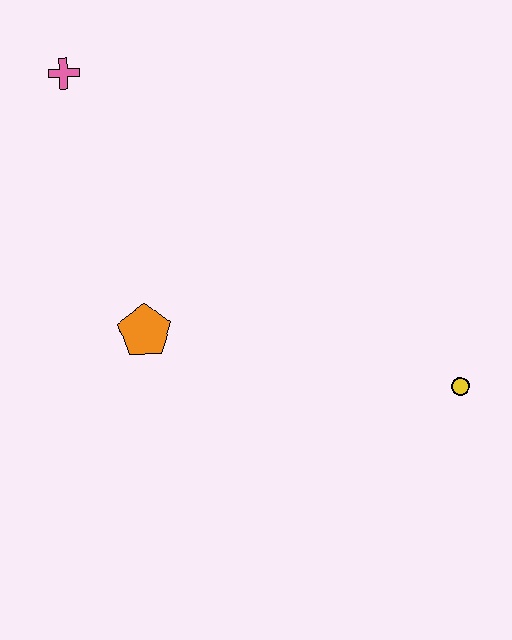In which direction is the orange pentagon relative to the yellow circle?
The orange pentagon is to the left of the yellow circle.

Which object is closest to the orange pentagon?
The pink cross is closest to the orange pentagon.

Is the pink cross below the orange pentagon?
No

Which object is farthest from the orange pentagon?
The yellow circle is farthest from the orange pentagon.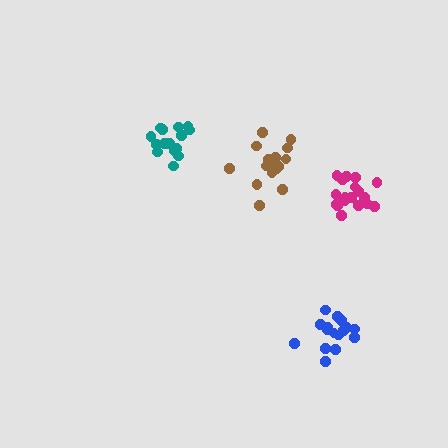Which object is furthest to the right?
The magenta cluster is rightmost.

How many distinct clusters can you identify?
There are 4 distinct clusters.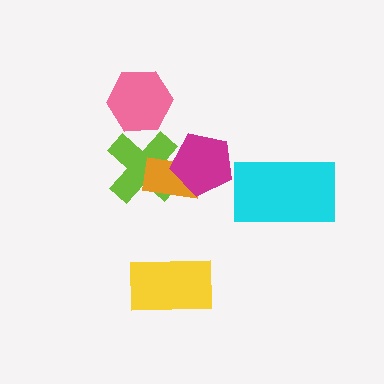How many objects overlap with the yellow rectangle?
0 objects overlap with the yellow rectangle.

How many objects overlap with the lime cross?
2 objects overlap with the lime cross.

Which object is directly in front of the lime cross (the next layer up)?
The orange rectangle is directly in front of the lime cross.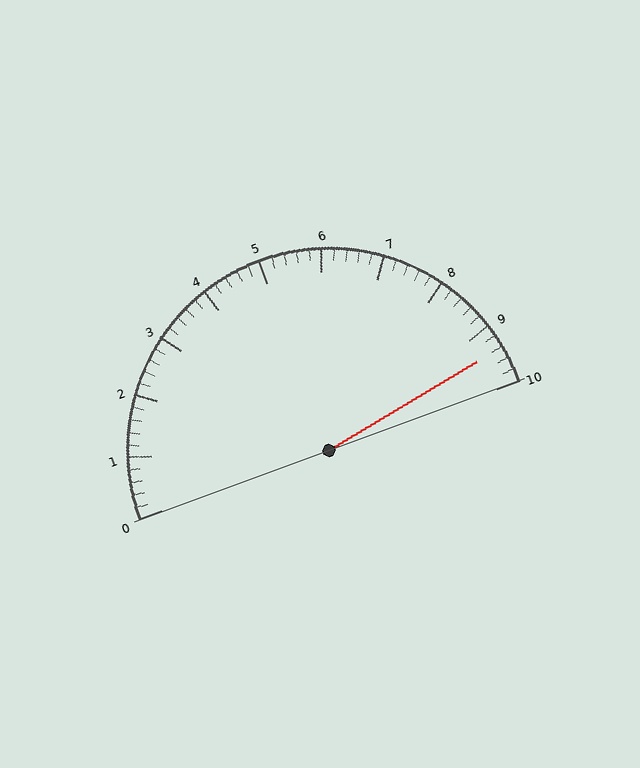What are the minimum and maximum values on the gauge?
The gauge ranges from 0 to 10.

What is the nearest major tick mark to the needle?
The nearest major tick mark is 9.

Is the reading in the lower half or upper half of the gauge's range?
The reading is in the upper half of the range (0 to 10).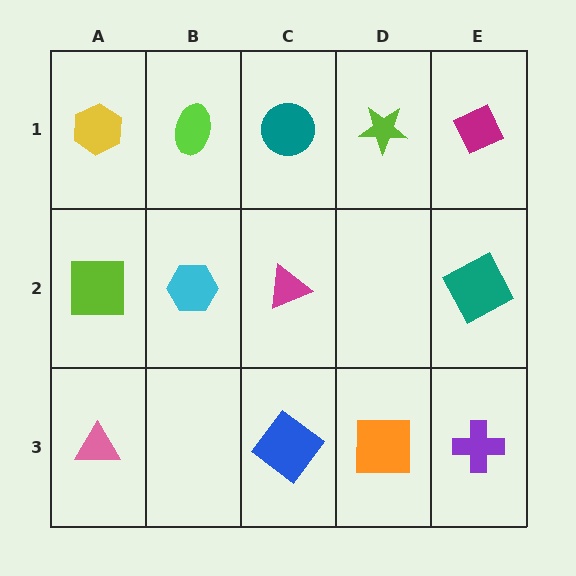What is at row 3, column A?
A pink triangle.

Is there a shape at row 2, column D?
No, that cell is empty.